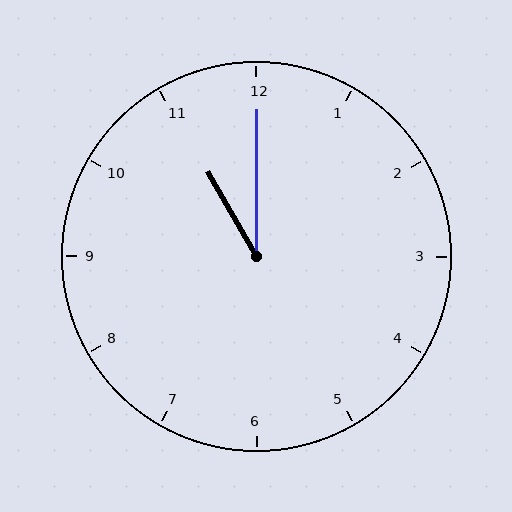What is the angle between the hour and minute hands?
Approximately 30 degrees.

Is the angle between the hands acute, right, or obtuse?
It is acute.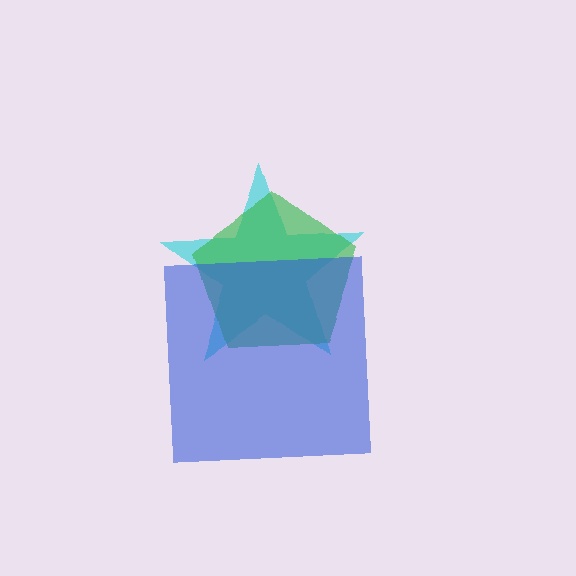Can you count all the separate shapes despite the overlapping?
Yes, there are 3 separate shapes.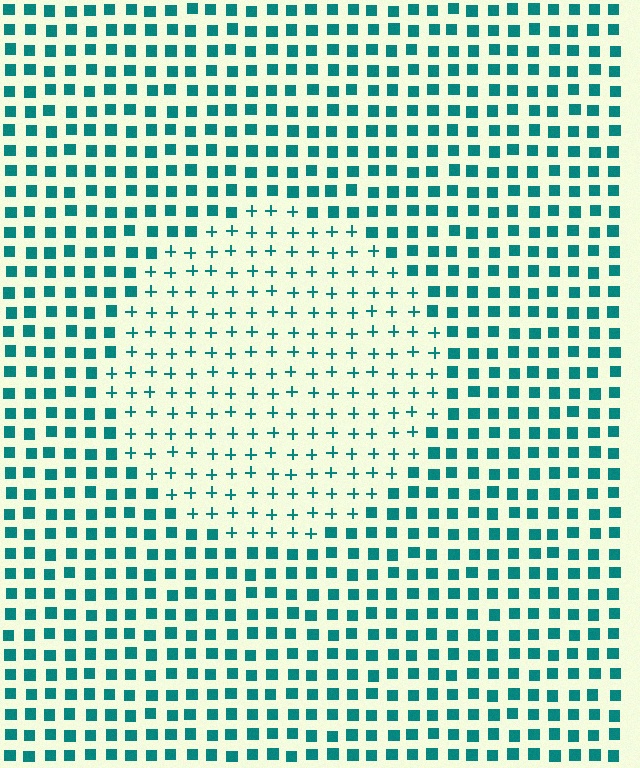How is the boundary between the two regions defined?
The boundary is defined by a change in element shape: plus signs inside vs. squares outside. All elements share the same color and spacing.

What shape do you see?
I see a circle.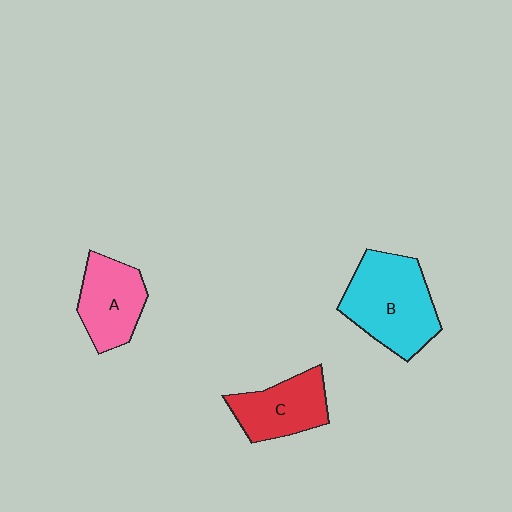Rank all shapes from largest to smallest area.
From largest to smallest: B (cyan), A (pink), C (red).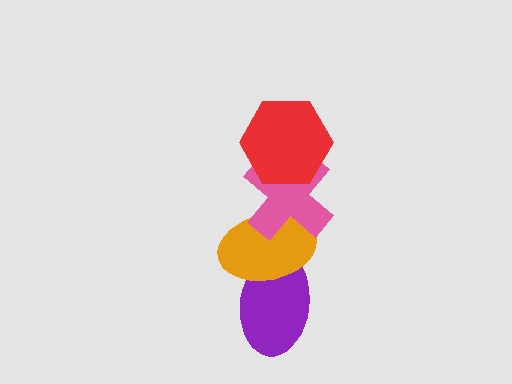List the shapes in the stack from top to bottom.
From top to bottom: the red hexagon, the pink cross, the orange ellipse, the purple ellipse.